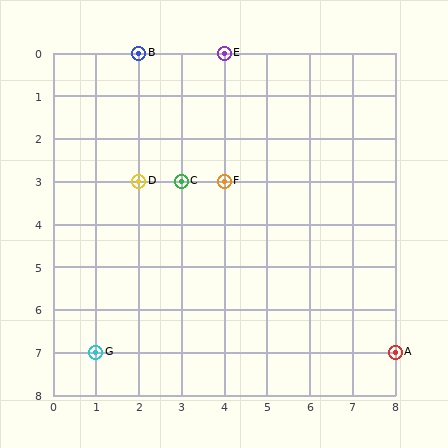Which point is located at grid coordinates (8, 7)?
Point A is at (8, 7).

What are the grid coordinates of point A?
Point A is at grid coordinates (8, 7).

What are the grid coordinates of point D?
Point D is at grid coordinates (2, 3).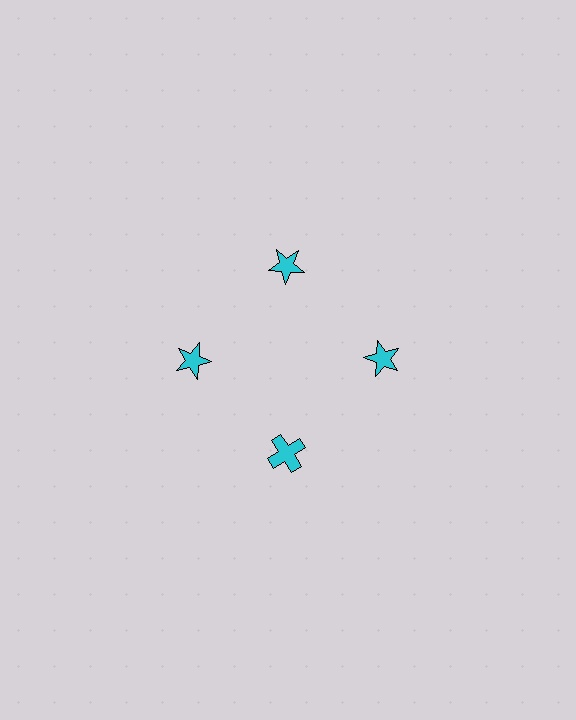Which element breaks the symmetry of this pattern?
The cyan cross at roughly the 6 o'clock position breaks the symmetry. All other shapes are cyan stars.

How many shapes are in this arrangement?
There are 4 shapes arranged in a ring pattern.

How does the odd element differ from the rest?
It has a different shape: cross instead of star.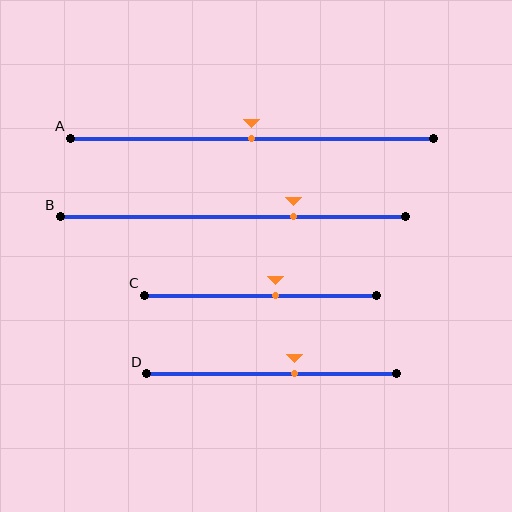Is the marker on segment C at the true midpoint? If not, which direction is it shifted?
No, the marker on segment C is shifted to the right by about 7% of the segment length.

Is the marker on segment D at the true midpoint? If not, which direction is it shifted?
No, the marker on segment D is shifted to the right by about 9% of the segment length.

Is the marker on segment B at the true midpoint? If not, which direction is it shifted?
No, the marker on segment B is shifted to the right by about 18% of the segment length.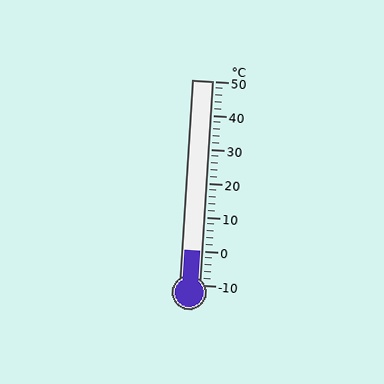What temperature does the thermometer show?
The thermometer shows approximately 0°C.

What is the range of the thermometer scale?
The thermometer scale ranges from -10°C to 50°C.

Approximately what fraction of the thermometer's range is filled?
The thermometer is filled to approximately 15% of its range.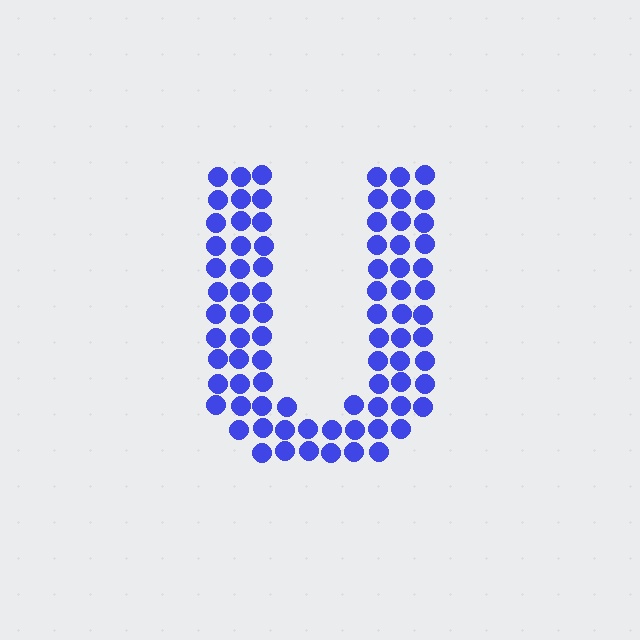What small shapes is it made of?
It is made of small circles.